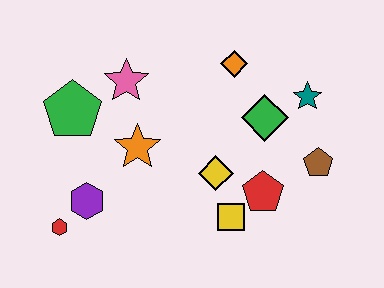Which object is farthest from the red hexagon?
The teal star is farthest from the red hexagon.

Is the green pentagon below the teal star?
Yes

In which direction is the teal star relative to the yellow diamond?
The teal star is to the right of the yellow diamond.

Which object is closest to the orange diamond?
The green diamond is closest to the orange diamond.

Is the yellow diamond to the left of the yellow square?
Yes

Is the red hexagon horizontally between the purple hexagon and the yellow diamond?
No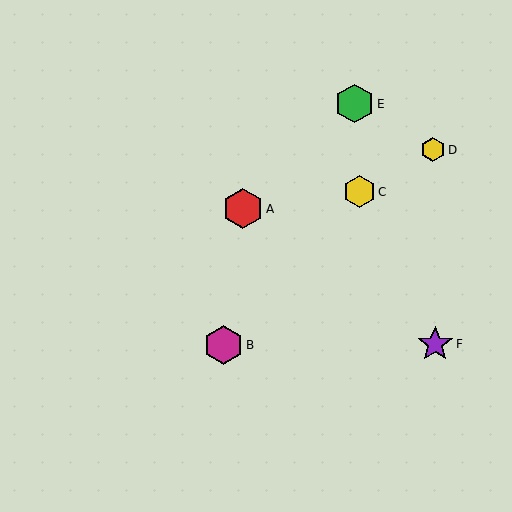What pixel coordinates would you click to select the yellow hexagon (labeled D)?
Click at (433, 150) to select the yellow hexagon D.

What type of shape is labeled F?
Shape F is a purple star.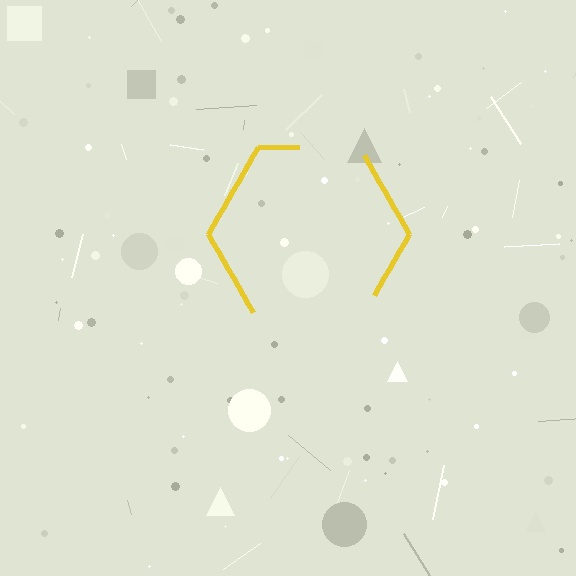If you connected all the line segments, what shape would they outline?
They would outline a hexagon.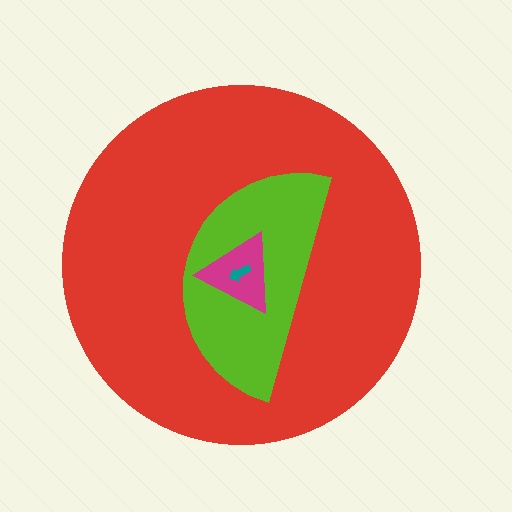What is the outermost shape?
The red circle.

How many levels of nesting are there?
4.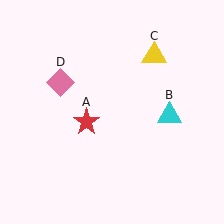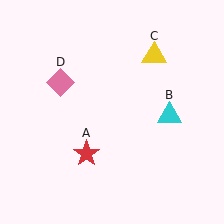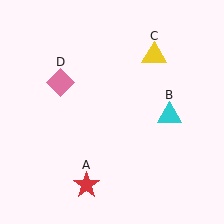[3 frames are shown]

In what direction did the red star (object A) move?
The red star (object A) moved down.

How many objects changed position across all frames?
1 object changed position: red star (object A).